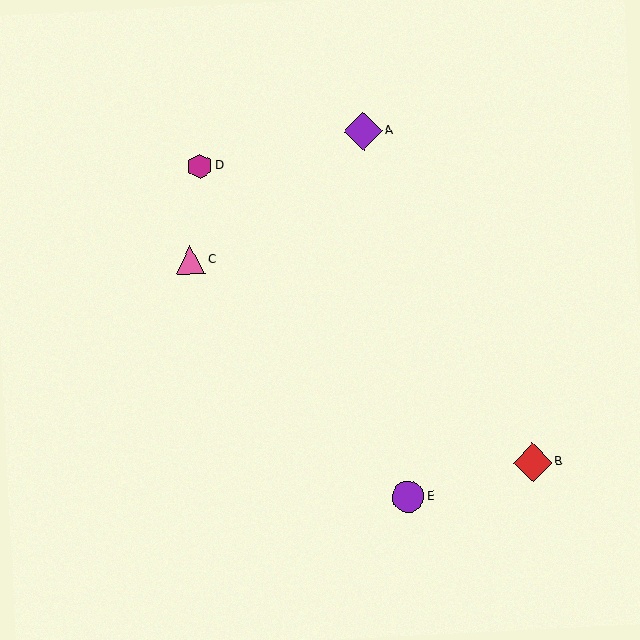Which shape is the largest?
The purple diamond (labeled A) is the largest.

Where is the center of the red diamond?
The center of the red diamond is at (533, 463).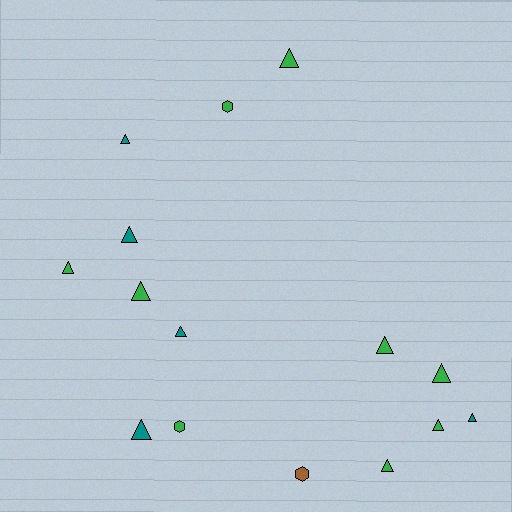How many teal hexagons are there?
There are no teal hexagons.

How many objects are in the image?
There are 15 objects.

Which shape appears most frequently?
Triangle, with 12 objects.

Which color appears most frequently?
Green, with 9 objects.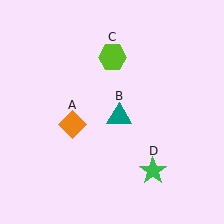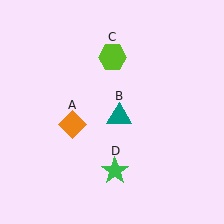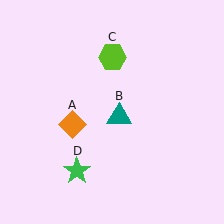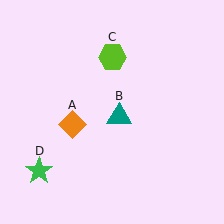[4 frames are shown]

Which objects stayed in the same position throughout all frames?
Orange diamond (object A) and teal triangle (object B) and lime hexagon (object C) remained stationary.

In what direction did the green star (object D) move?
The green star (object D) moved left.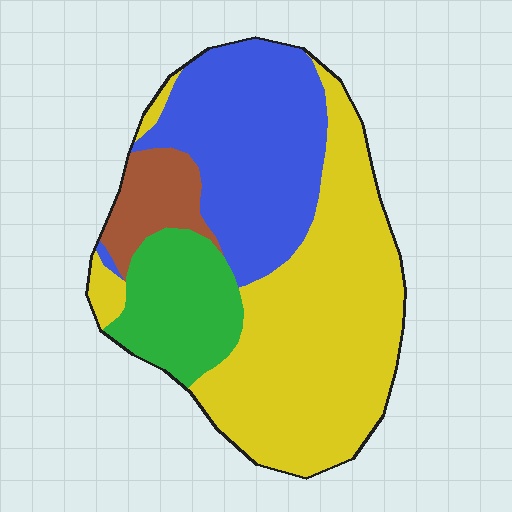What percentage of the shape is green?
Green covers 15% of the shape.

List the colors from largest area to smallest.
From largest to smallest: yellow, blue, green, brown.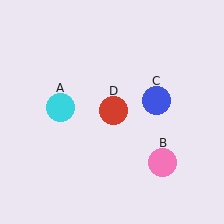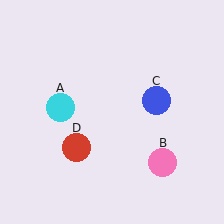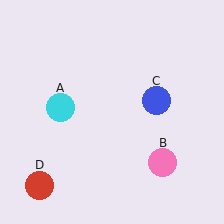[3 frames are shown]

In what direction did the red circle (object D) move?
The red circle (object D) moved down and to the left.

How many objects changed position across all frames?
1 object changed position: red circle (object D).